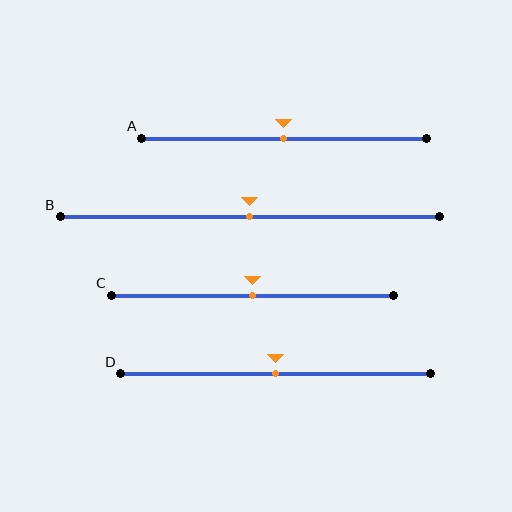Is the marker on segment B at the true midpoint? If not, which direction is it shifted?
Yes, the marker on segment B is at the true midpoint.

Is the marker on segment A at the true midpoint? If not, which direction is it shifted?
Yes, the marker on segment A is at the true midpoint.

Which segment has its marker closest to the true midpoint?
Segment A has its marker closest to the true midpoint.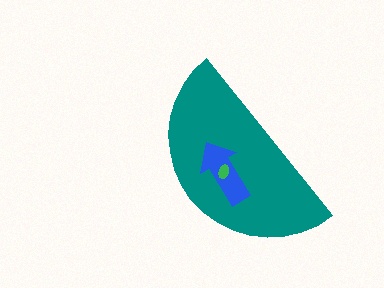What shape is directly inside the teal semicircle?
The blue arrow.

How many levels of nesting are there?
3.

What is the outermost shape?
The teal semicircle.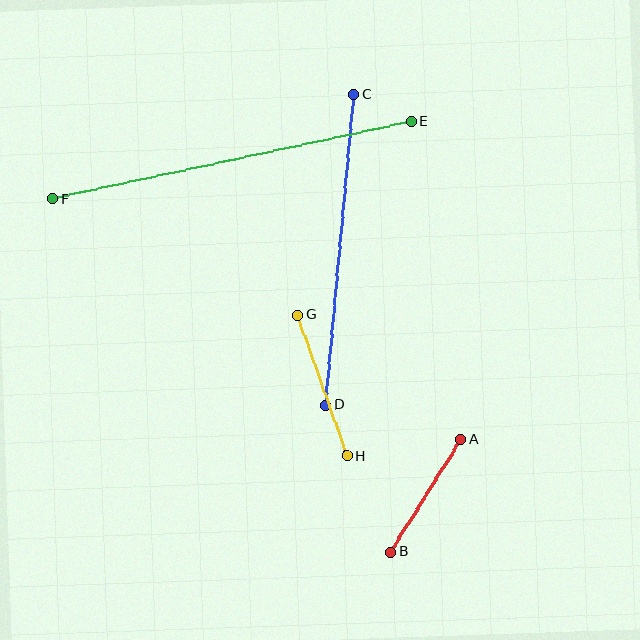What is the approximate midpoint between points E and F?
The midpoint is at approximately (232, 160) pixels.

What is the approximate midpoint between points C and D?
The midpoint is at approximately (340, 250) pixels.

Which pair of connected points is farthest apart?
Points E and F are farthest apart.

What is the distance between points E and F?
The distance is approximately 367 pixels.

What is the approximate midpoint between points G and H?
The midpoint is at approximately (322, 386) pixels.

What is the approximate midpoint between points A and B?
The midpoint is at approximately (426, 496) pixels.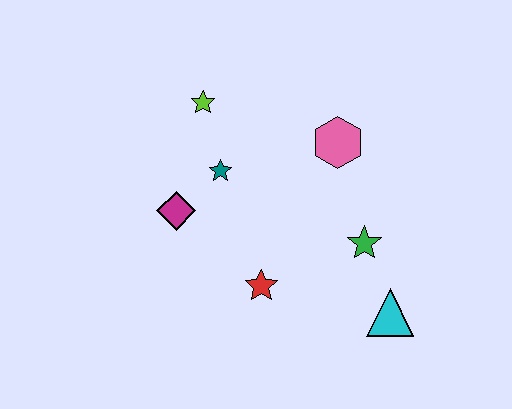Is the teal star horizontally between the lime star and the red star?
Yes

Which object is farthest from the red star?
The lime star is farthest from the red star.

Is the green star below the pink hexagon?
Yes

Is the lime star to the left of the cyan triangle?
Yes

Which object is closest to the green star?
The cyan triangle is closest to the green star.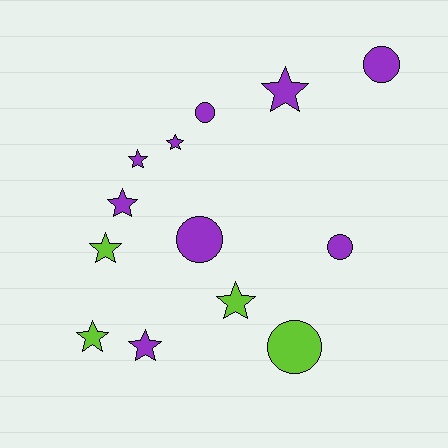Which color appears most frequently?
Purple, with 9 objects.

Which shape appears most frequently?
Star, with 8 objects.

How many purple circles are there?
There are 4 purple circles.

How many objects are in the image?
There are 13 objects.